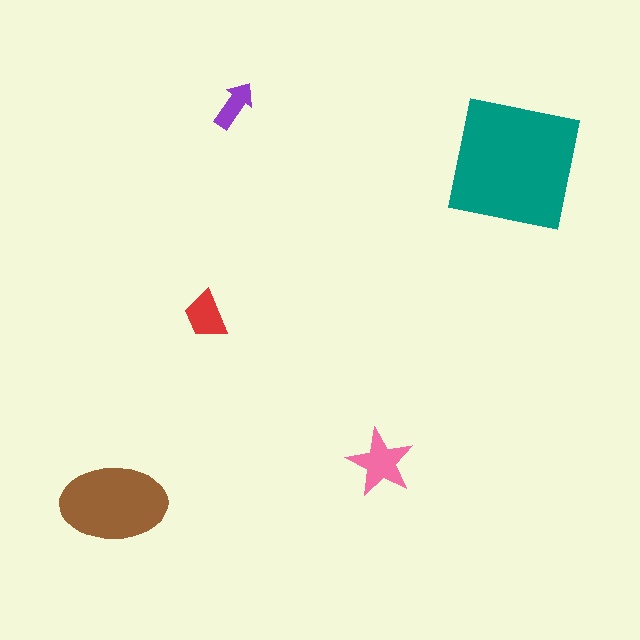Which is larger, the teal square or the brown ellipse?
The teal square.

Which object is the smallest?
The purple arrow.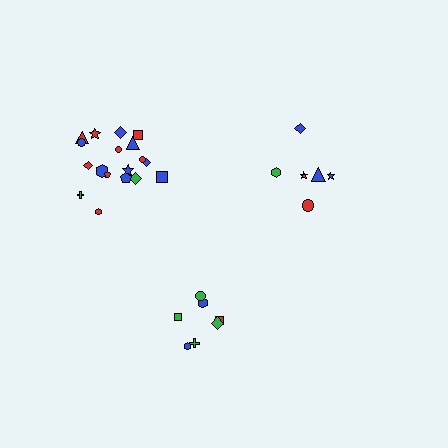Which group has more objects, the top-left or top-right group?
The top-left group.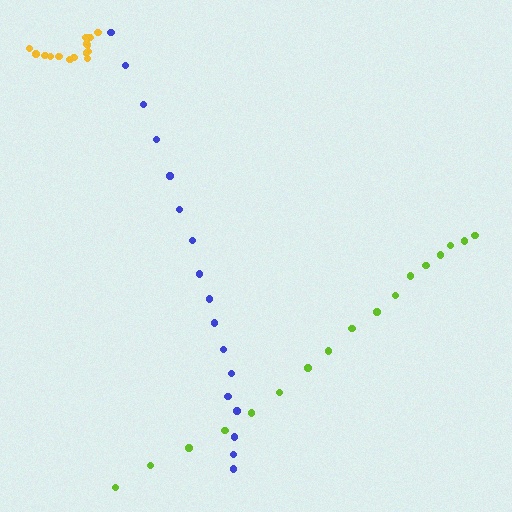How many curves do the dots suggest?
There are 3 distinct paths.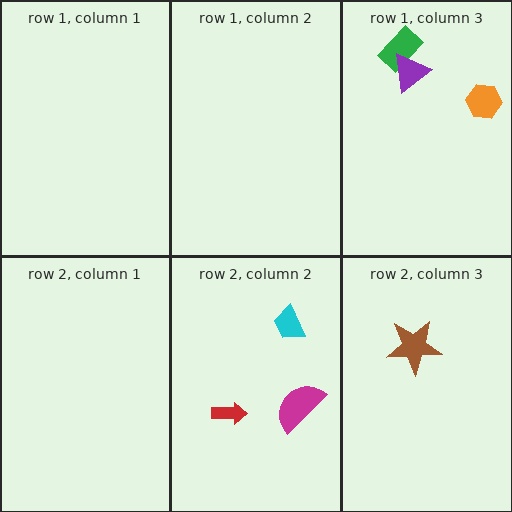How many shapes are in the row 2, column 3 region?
1.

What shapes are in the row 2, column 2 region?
The cyan trapezoid, the magenta semicircle, the red arrow.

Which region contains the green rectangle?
The row 1, column 3 region.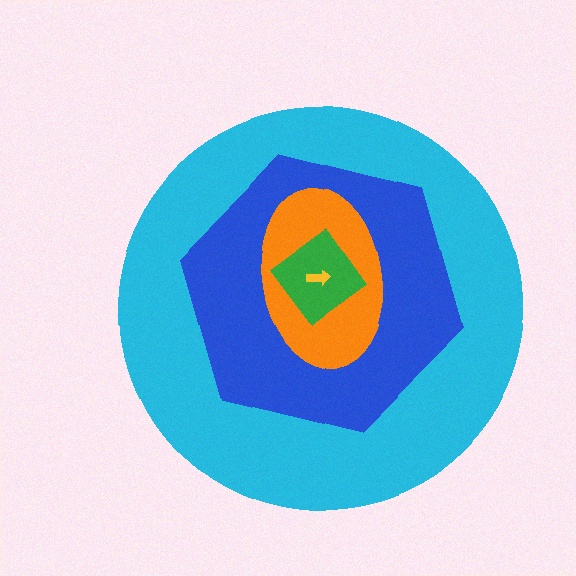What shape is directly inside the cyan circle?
The blue hexagon.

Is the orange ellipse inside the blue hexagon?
Yes.